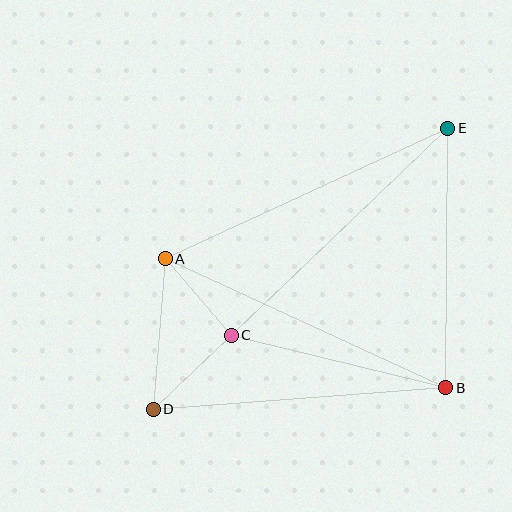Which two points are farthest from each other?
Points D and E are farthest from each other.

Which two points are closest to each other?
Points A and C are closest to each other.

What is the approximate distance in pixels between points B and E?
The distance between B and E is approximately 259 pixels.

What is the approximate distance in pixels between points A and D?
The distance between A and D is approximately 151 pixels.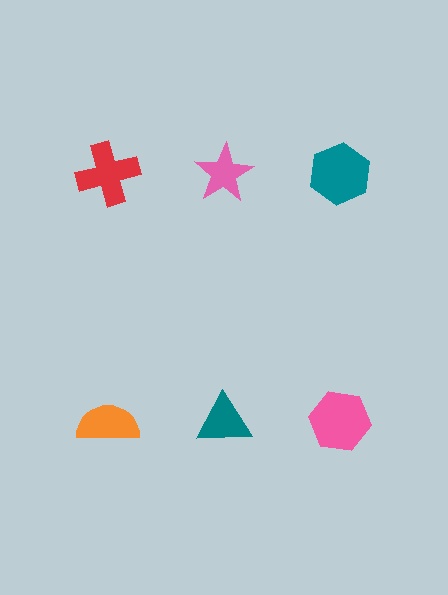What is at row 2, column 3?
A pink hexagon.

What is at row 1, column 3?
A teal hexagon.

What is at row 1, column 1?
A red cross.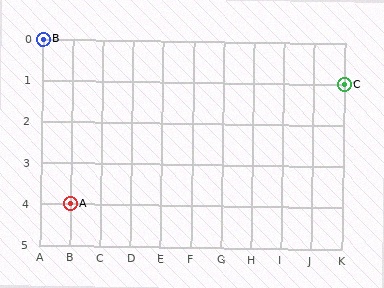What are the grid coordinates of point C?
Point C is at grid coordinates (K, 1).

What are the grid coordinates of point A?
Point A is at grid coordinates (B, 4).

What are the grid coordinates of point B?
Point B is at grid coordinates (A, 0).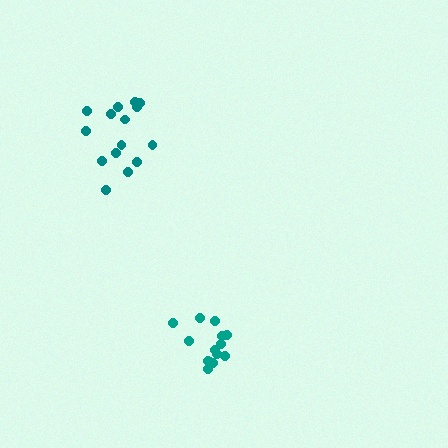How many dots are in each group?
Group 1: 15 dots, Group 2: 14 dots (29 total).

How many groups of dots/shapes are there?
There are 2 groups.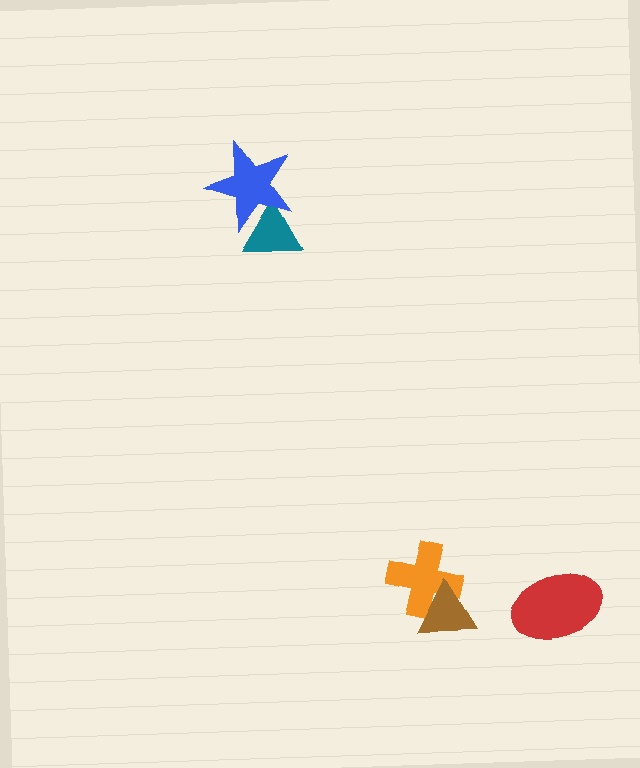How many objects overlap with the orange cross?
1 object overlaps with the orange cross.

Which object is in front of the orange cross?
The brown triangle is in front of the orange cross.